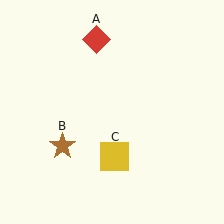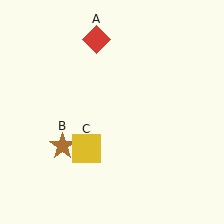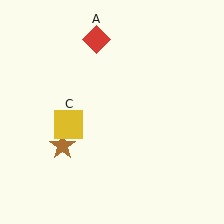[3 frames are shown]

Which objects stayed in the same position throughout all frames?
Red diamond (object A) and brown star (object B) remained stationary.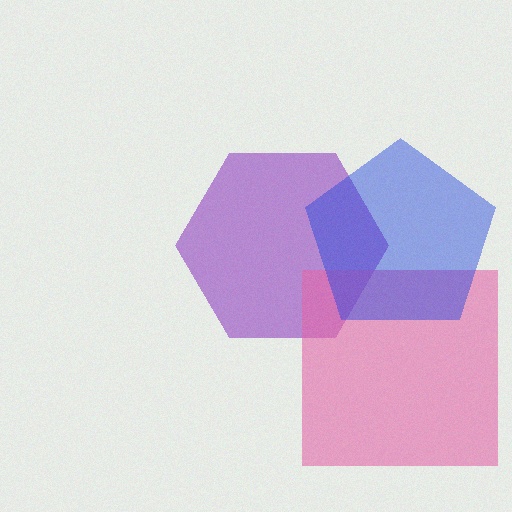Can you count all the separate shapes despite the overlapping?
Yes, there are 3 separate shapes.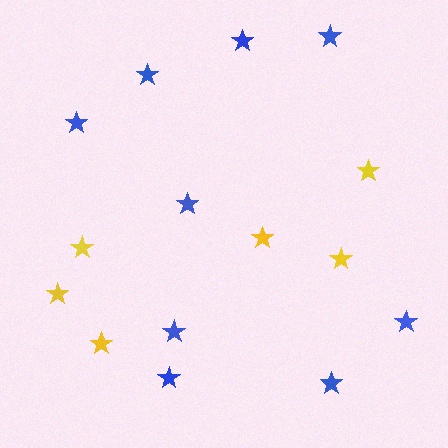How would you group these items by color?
There are 2 groups: one group of yellow stars (6) and one group of blue stars (9).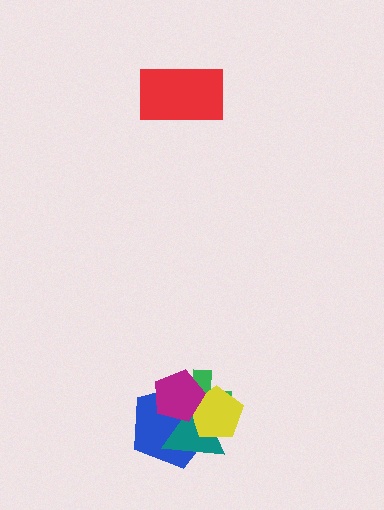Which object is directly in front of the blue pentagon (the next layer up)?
The teal triangle is directly in front of the blue pentagon.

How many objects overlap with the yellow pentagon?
4 objects overlap with the yellow pentagon.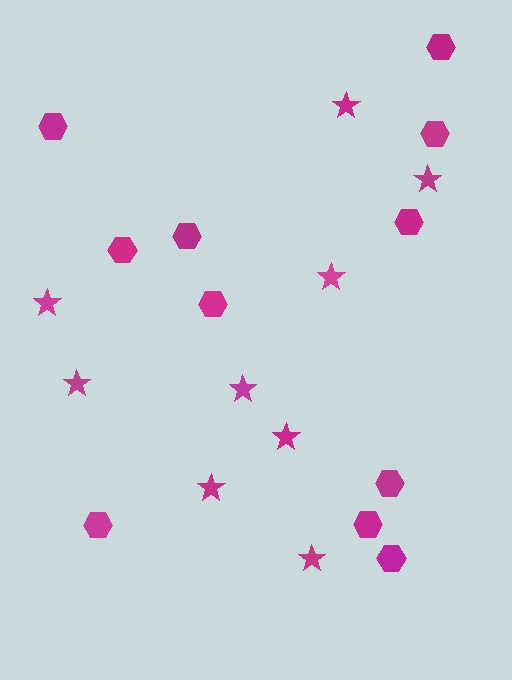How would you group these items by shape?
There are 2 groups: one group of stars (9) and one group of hexagons (11).